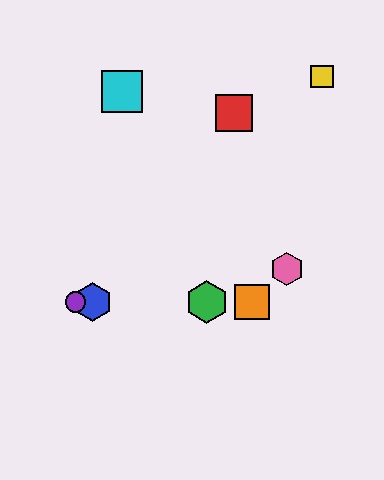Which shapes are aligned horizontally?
The blue hexagon, the green hexagon, the purple circle, the orange square are aligned horizontally.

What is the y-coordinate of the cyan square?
The cyan square is at y≈91.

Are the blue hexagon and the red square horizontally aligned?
No, the blue hexagon is at y≈302 and the red square is at y≈113.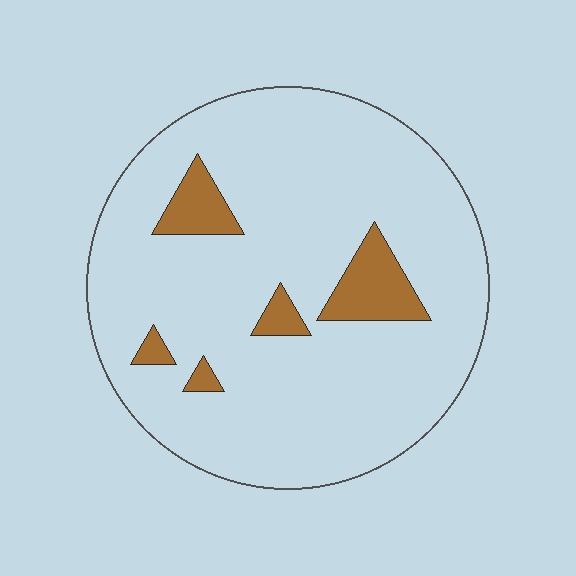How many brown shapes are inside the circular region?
5.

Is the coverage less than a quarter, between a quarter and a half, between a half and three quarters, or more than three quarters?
Less than a quarter.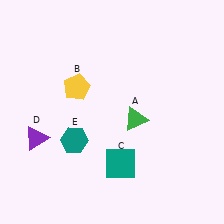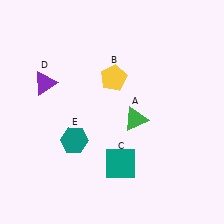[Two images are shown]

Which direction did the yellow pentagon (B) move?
The yellow pentagon (B) moved right.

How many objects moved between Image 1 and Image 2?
2 objects moved between the two images.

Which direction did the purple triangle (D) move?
The purple triangle (D) moved up.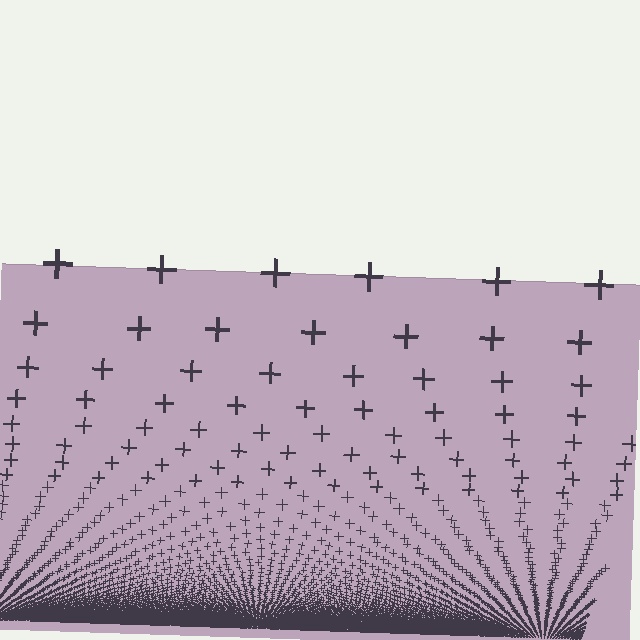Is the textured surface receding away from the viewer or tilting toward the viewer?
The surface appears to tilt toward the viewer. Texture elements get larger and sparser toward the top.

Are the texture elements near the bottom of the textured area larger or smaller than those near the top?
Smaller. The gradient is inverted — elements near the bottom are smaller and denser.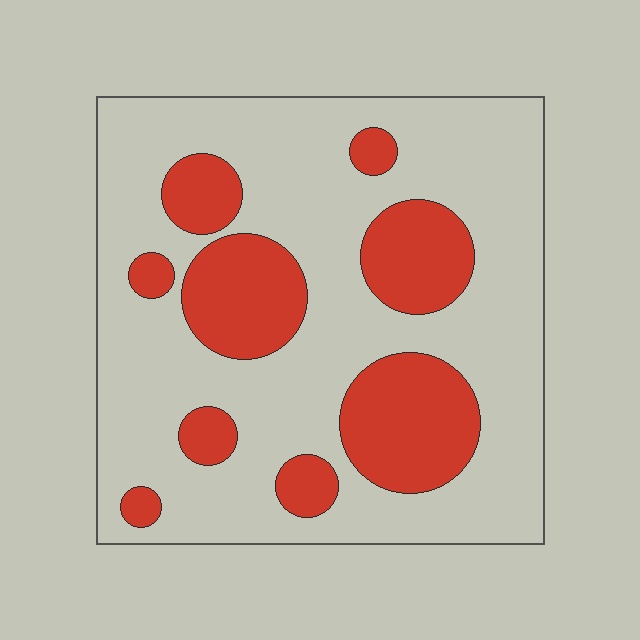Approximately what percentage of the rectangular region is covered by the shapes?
Approximately 25%.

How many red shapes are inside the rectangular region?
9.